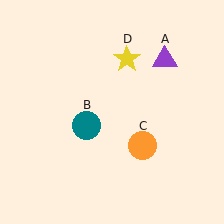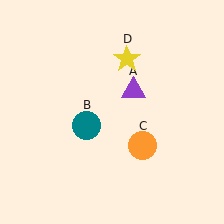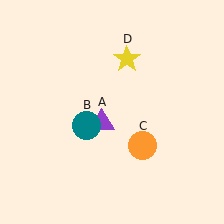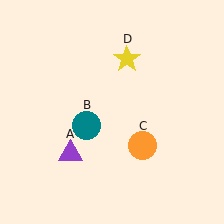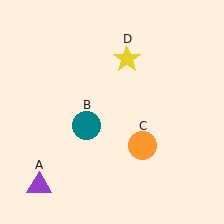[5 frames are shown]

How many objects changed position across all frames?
1 object changed position: purple triangle (object A).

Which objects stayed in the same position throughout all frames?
Teal circle (object B) and orange circle (object C) and yellow star (object D) remained stationary.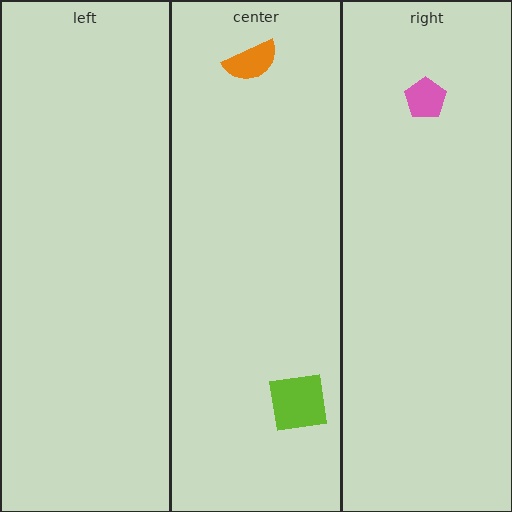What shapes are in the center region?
The orange semicircle, the lime square.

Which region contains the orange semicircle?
The center region.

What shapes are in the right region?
The pink pentagon.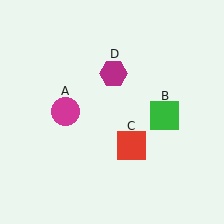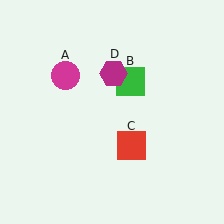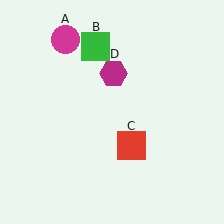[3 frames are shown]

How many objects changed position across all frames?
2 objects changed position: magenta circle (object A), green square (object B).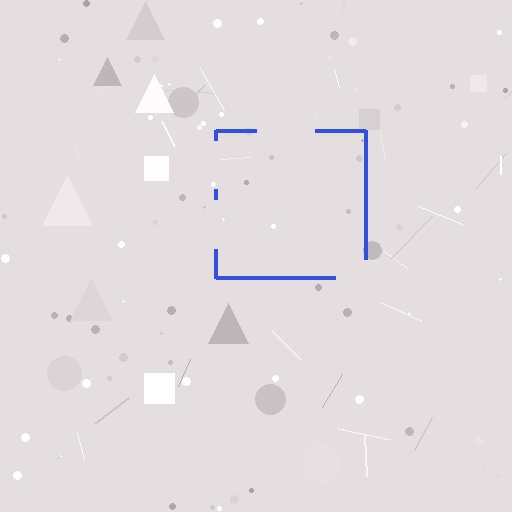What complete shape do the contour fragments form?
The contour fragments form a square.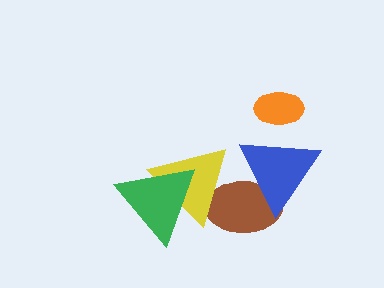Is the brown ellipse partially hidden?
Yes, it is partially covered by another shape.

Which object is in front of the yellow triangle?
The green triangle is in front of the yellow triangle.